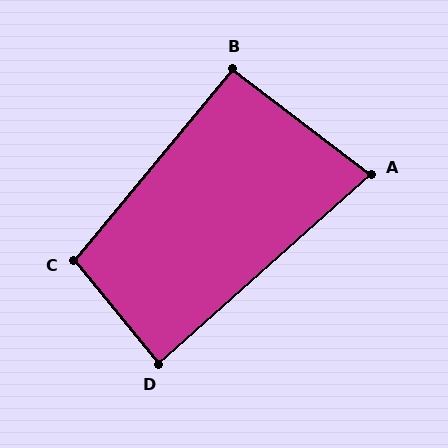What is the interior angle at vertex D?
Approximately 88 degrees (approximately right).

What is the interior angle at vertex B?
Approximately 92 degrees (approximately right).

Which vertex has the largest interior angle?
C, at approximately 101 degrees.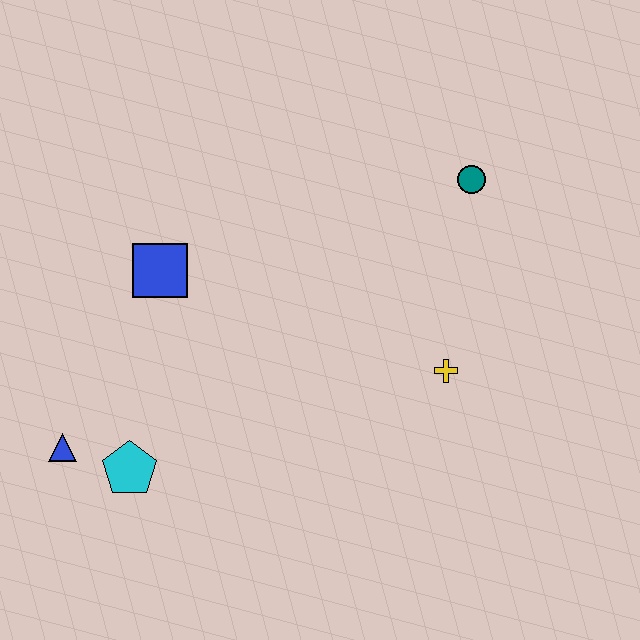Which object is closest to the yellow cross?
The teal circle is closest to the yellow cross.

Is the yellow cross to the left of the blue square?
No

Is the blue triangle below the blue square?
Yes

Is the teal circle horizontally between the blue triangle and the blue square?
No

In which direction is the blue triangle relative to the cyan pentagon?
The blue triangle is to the left of the cyan pentagon.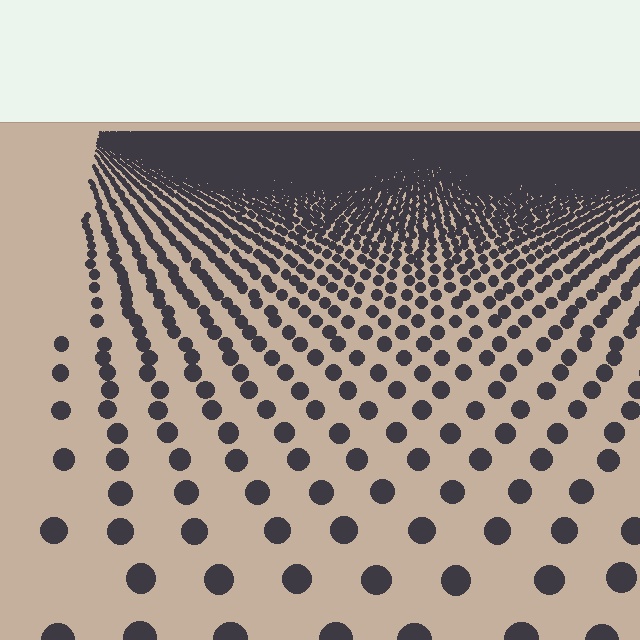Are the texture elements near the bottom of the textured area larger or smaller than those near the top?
Larger. Near the bottom, elements are closer to the viewer and appear at a bigger on-screen size.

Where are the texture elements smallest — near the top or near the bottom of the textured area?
Near the top.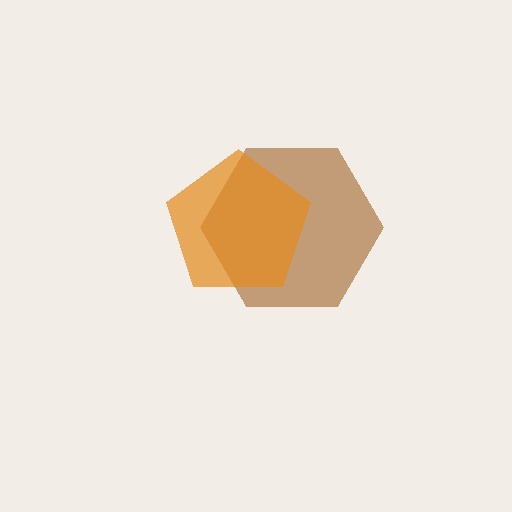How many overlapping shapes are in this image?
There are 2 overlapping shapes in the image.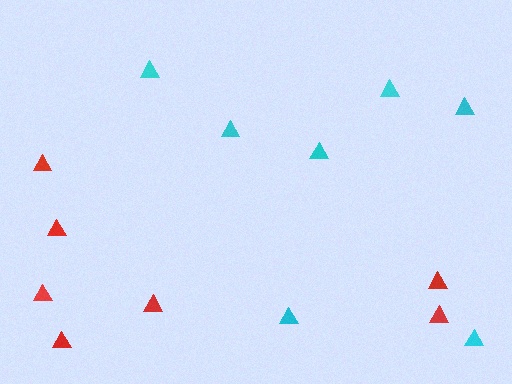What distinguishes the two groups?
There are 2 groups: one group of cyan triangles (7) and one group of red triangles (7).